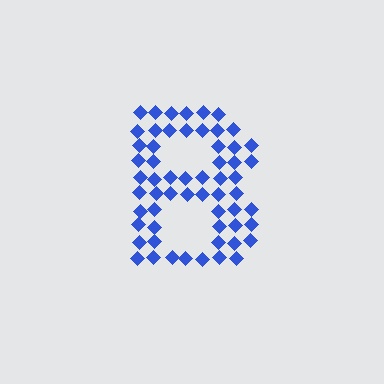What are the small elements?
The small elements are diamonds.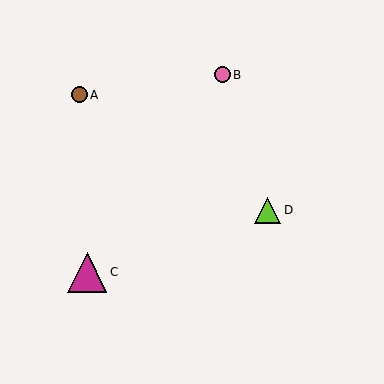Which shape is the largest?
The magenta triangle (labeled C) is the largest.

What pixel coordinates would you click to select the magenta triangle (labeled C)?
Click at (87, 272) to select the magenta triangle C.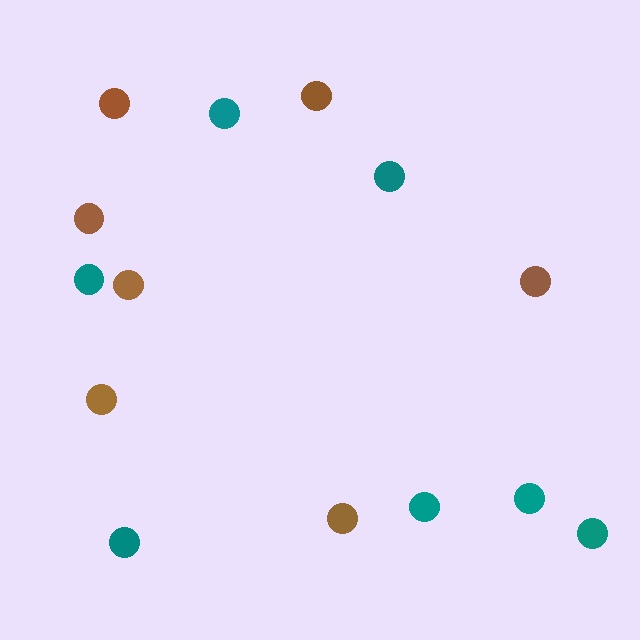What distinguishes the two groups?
There are 2 groups: one group of brown circles (7) and one group of teal circles (7).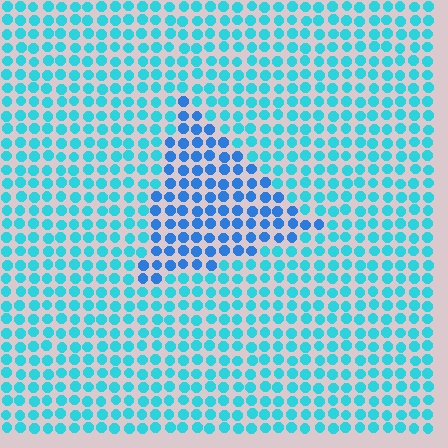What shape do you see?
I see a triangle.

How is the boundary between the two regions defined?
The boundary is defined purely by a slight shift in hue (about 29 degrees). Spacing, size, and orientation are identical on both sides.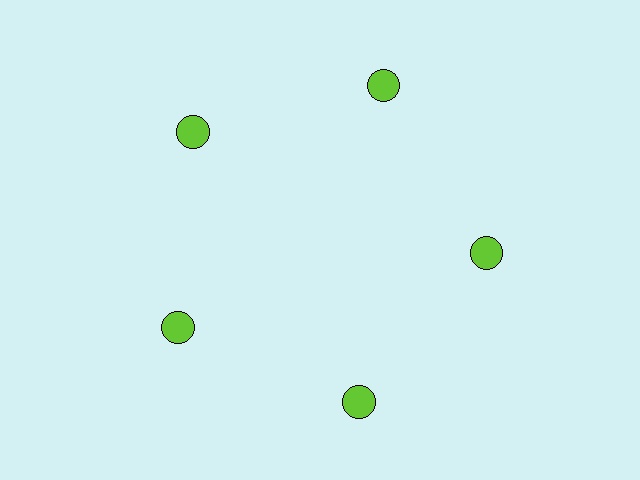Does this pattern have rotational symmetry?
Yes, this pattern has 5-fold rotational symmetry. It looks the same after rotating 72 degrees around the center.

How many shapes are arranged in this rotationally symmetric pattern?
There are 5 shapes, arranged in 5 groups of 1.